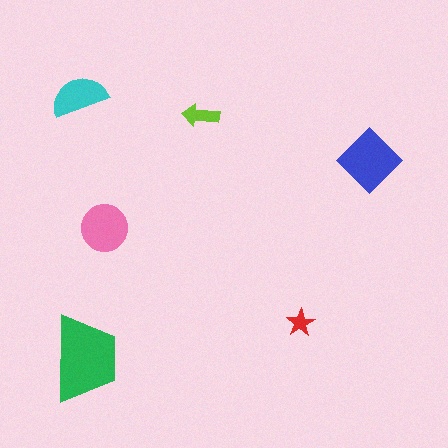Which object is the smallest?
The red star.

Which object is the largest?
The green trapezoid.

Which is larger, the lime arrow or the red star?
The lime arrow.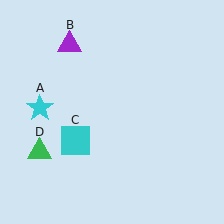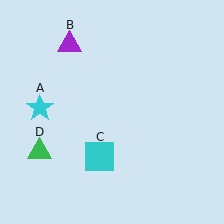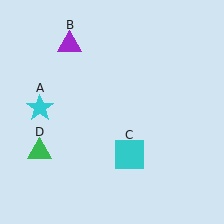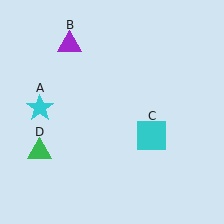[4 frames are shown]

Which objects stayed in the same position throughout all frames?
Cyan star (object A) and purple triangle (object B) and green triangle (object D) remained stationary.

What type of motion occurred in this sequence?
The cyan square (object C) rotated counterclockwise around the center of the scene.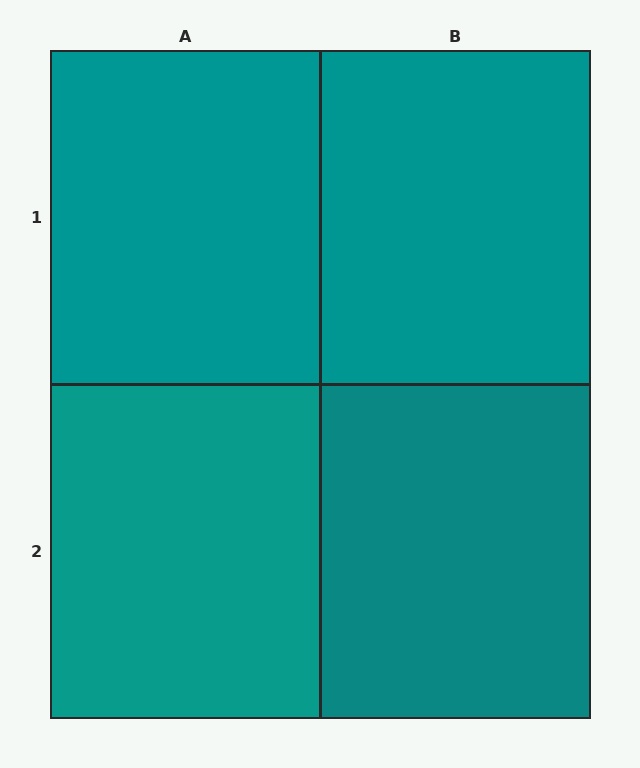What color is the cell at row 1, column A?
Teal.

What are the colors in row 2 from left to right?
Teal, teal.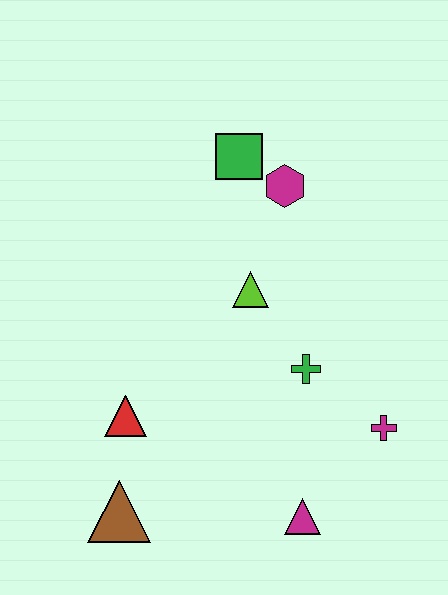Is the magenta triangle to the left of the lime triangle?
No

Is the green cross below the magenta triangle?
No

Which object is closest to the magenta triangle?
The magenta cross is closest to the magenta triangle.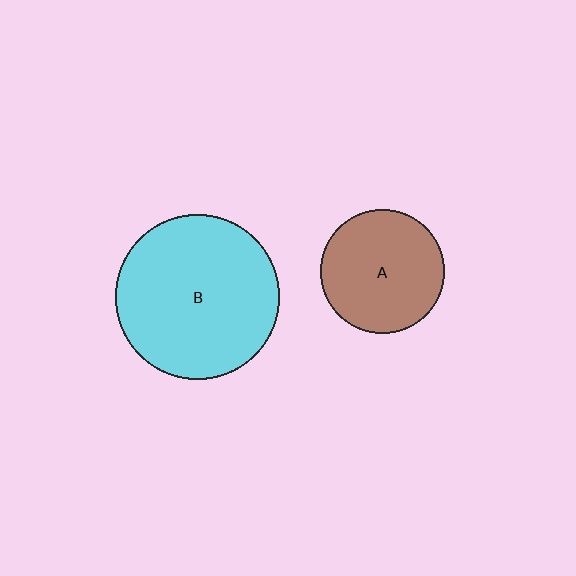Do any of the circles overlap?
No, none of the circles overlap.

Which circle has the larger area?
Circle B (cyan).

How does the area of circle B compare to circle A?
Approximately 1.8 times.